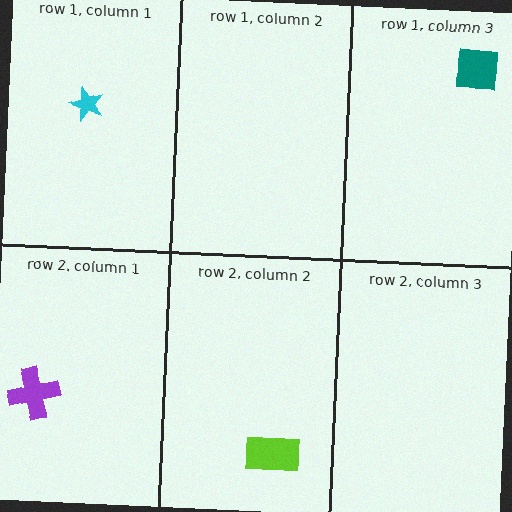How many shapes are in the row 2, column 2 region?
1.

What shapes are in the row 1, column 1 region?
The cyan star.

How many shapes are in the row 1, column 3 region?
1.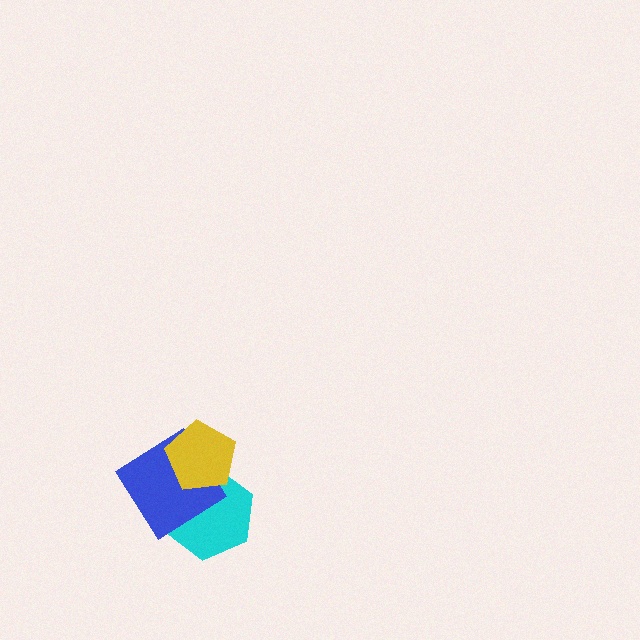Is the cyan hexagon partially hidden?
Yes, it is partially covered by another shape.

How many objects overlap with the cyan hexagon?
2 objects overlap with the cyan hexagon.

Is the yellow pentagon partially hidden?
No, no other shape covers it.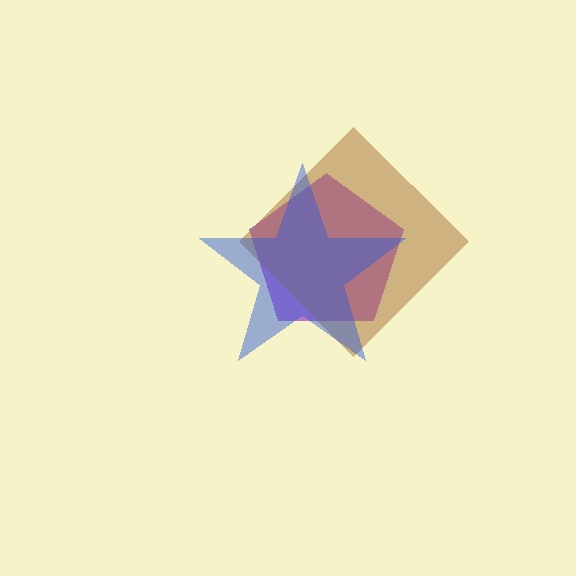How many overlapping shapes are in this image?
There are 3 overlapping shapes in the image.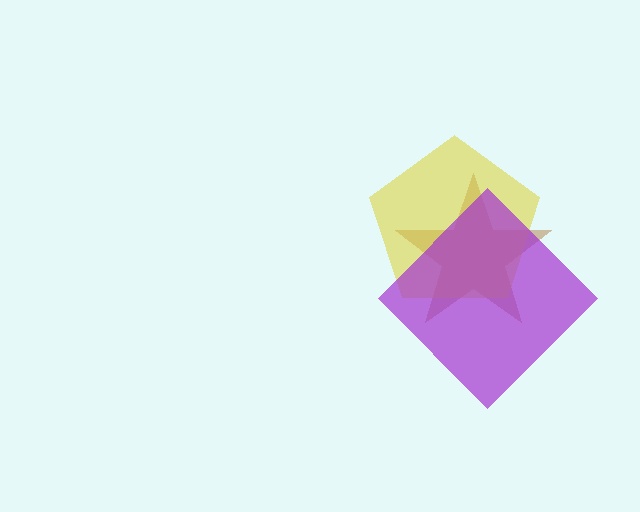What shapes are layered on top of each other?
The layered shapes are: a brown star, a yellow pentagon, a purple diamond.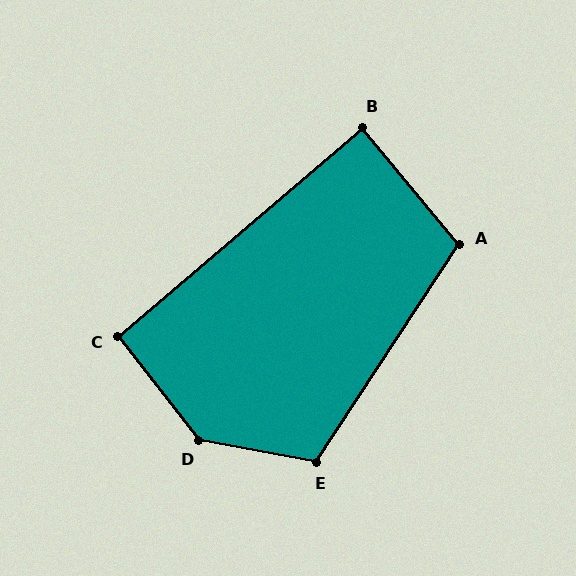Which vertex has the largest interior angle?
D, at approximately 138 degrees.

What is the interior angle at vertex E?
Approximately 113 degrees (obtuse).